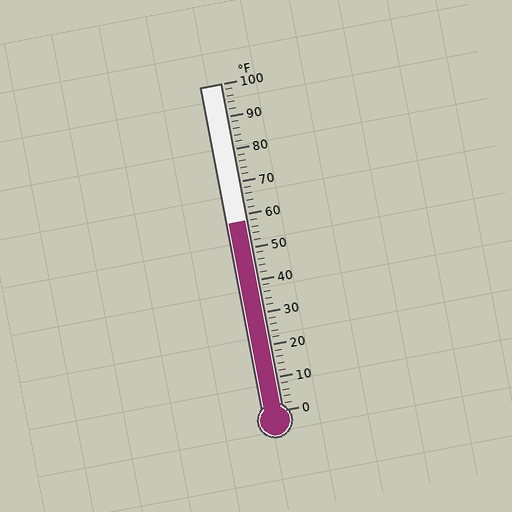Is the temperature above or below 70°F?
The temperature is below 70°F.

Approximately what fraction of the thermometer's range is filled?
The thermometer is filled to approximately 60% of its range.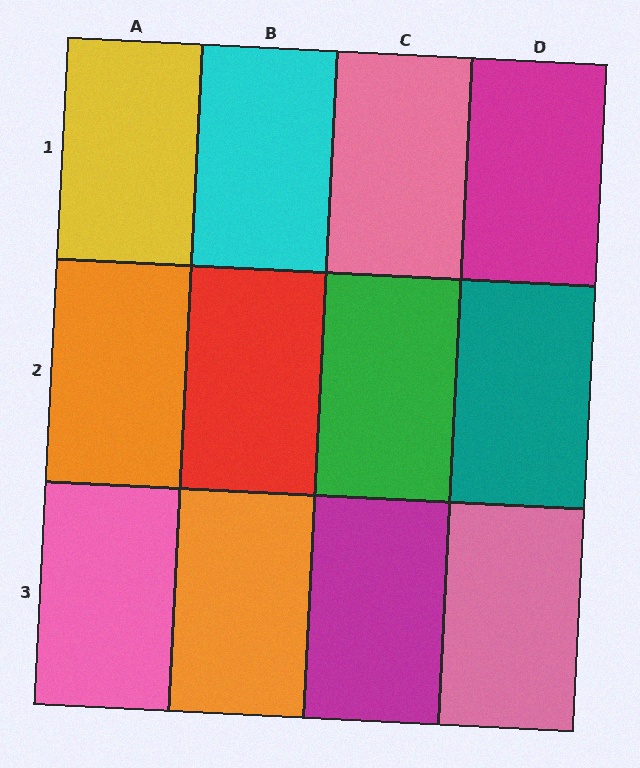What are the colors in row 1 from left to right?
Yellow, cyan, pink, magenta.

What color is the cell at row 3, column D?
Pink.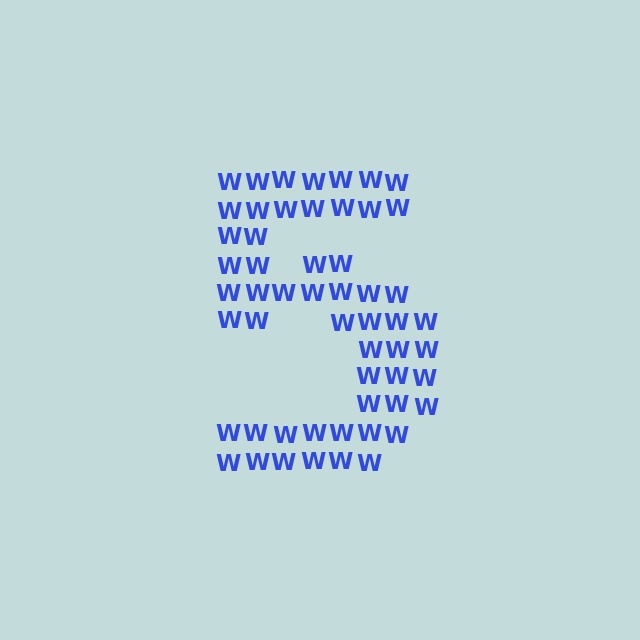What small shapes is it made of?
It is made of small letter W's.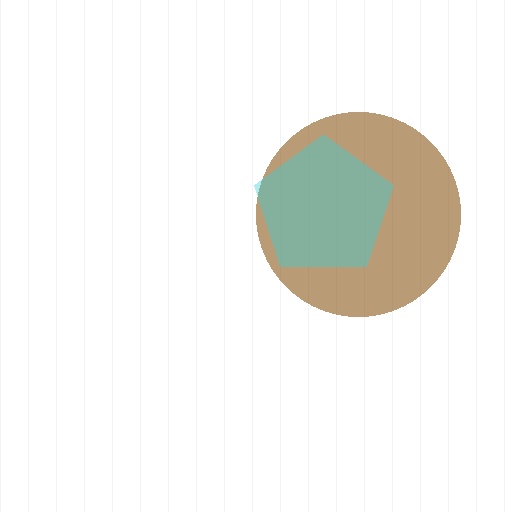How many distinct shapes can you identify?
There are 2 distinct shapes: a brown circle, a cyan pentagon.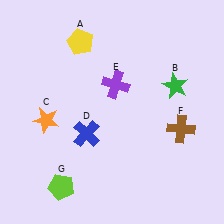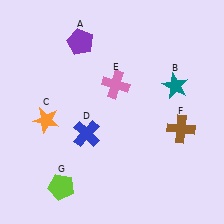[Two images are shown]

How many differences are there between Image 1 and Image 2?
There are 3 differences between the two images.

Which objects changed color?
A changed from yellow to purple. B changed from green to teal. E changed from purple to pink.